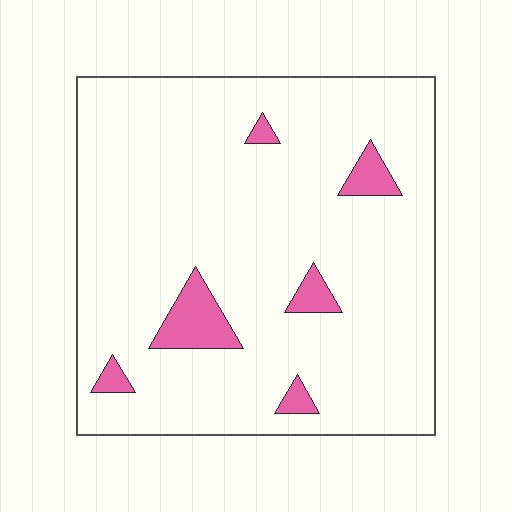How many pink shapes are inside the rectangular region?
6.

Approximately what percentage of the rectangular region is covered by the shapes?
Approximately 10%.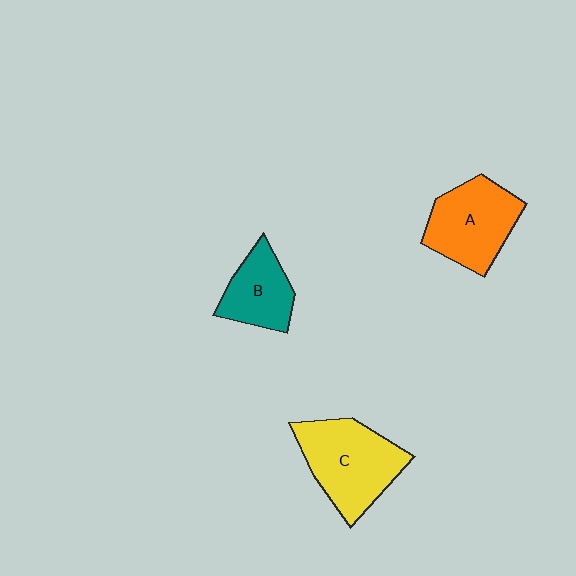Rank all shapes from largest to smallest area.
From largest to smallest: C (yellow), A (orange), B (teal).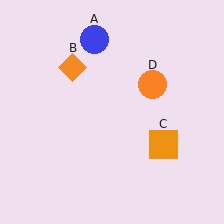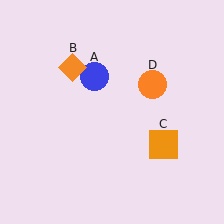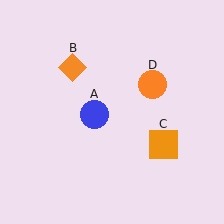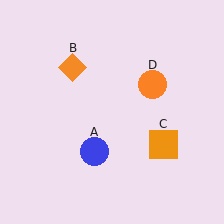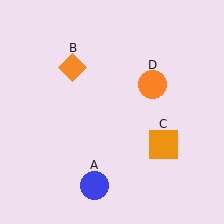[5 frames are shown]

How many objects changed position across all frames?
1 object changed position: blue circle (object A).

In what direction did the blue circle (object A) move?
The blue circle (object A) moved down.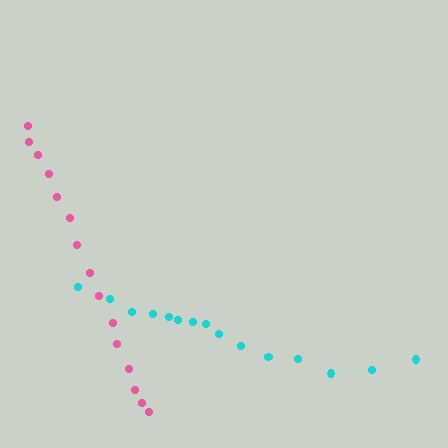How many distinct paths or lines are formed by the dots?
There are 2 distinct paths.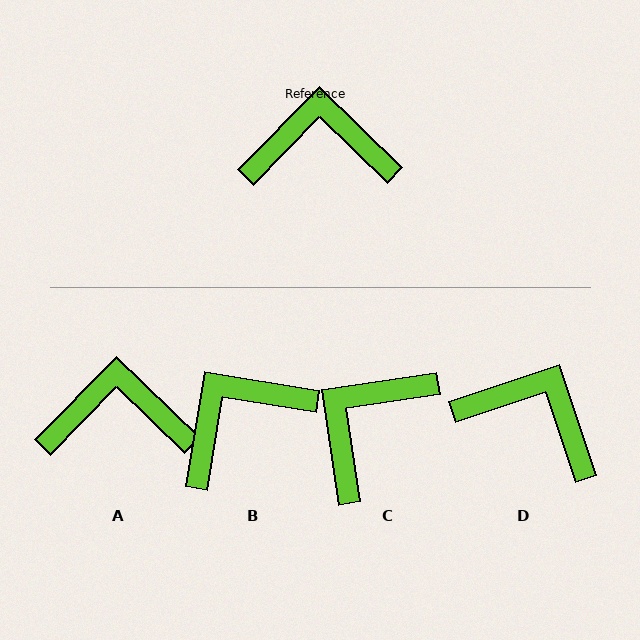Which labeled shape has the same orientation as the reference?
A.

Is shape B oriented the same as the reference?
No, it is off by about 35 degrees.